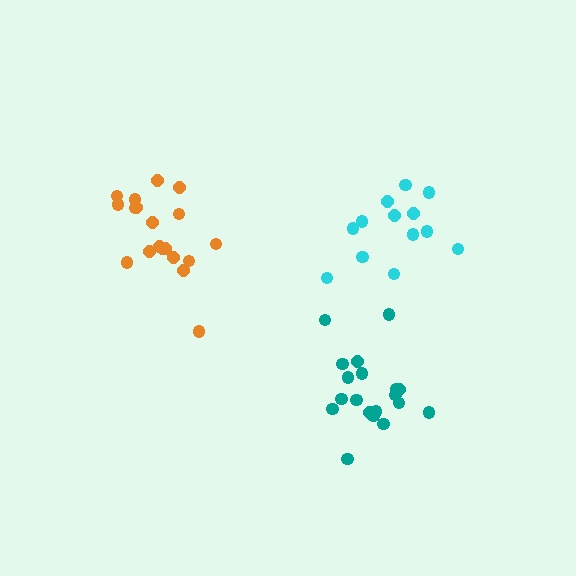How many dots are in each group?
Group 1: 19 dots, Group 2: 19 dots, Group 3: 13 dots (51 total).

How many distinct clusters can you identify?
There are 3 distinct clusters.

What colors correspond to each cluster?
The clusters are colored: orange, teal, cyan.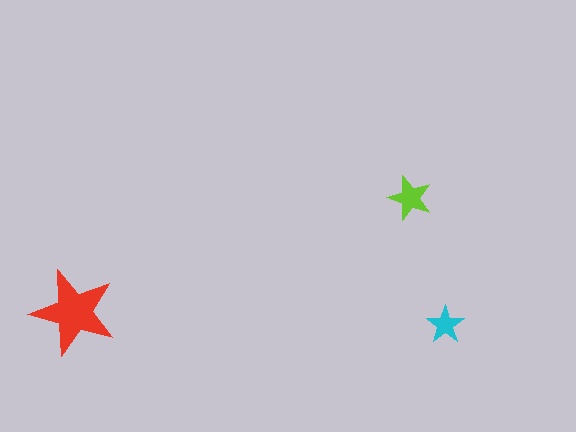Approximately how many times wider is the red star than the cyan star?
About 2.5 times wider.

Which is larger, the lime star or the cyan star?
The lime one.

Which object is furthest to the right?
The cyan star is rightmost.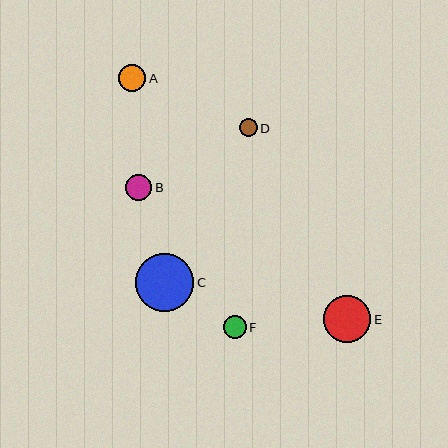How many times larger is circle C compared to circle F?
Circle C is approximately 2.6 times the size of circle F.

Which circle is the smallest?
Circle D is the smallest with a size of approximately 17 pixels.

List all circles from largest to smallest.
From largest to smallest: C, E, A, B, F, D.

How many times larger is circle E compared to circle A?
Circle E is approximately 1.8 times the size of circle A.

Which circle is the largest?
Circle C is the largest with a size of approximately 58 pixels.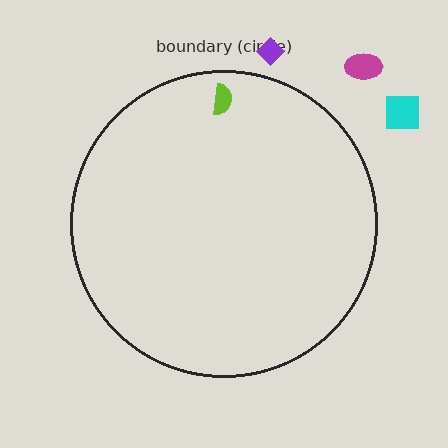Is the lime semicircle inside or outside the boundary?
Inside.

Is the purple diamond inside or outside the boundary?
Outside.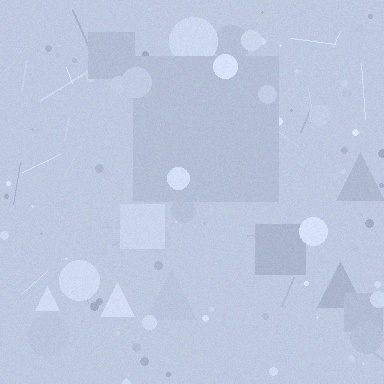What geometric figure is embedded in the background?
A square is embedded in the background.